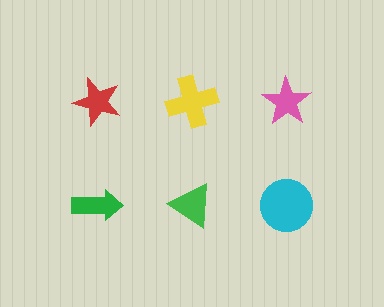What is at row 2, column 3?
A cyan circle.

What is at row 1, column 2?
A yellow cross.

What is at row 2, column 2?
A green triangle.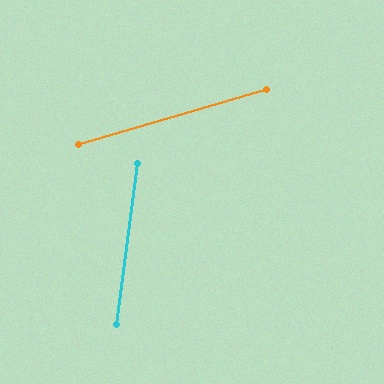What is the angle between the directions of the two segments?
Approximately 66 degrees.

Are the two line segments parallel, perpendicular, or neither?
Neither parallel nor perpendicular — they differ by about 66°.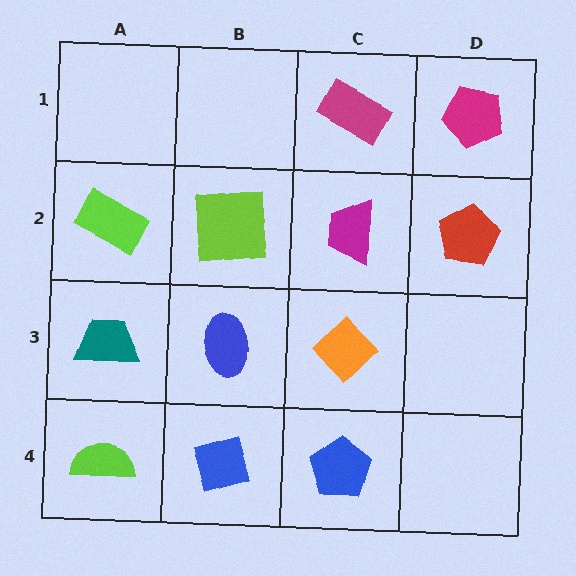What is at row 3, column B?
A blue ellipse.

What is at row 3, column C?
An orange diamond.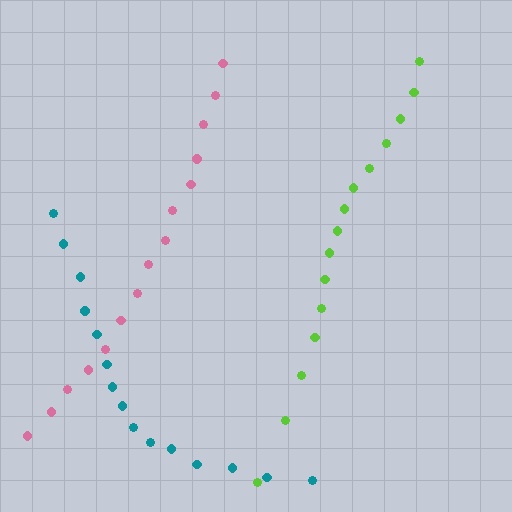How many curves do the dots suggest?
There are 3 distinct paths.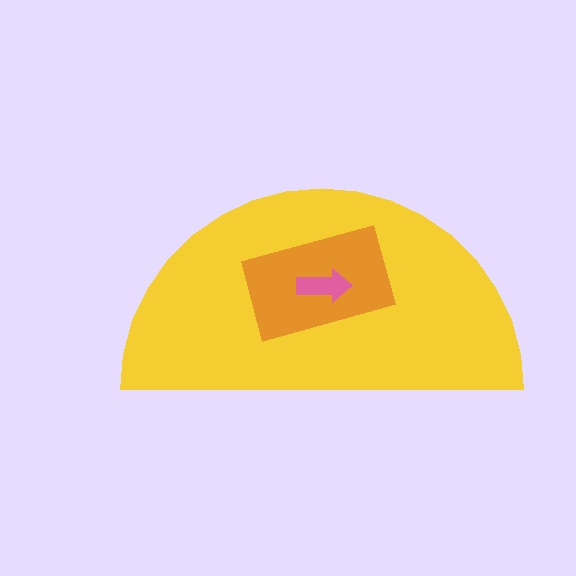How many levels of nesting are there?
3.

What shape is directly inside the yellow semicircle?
The orange rectangle.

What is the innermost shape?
The pink arrow.